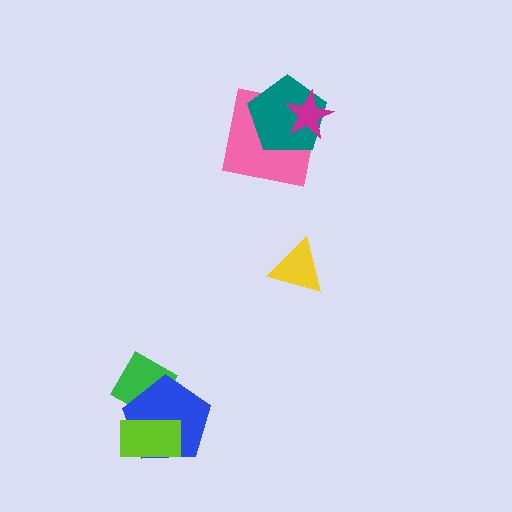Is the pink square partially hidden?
Yes, it is partially covered by another shape.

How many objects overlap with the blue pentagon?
2 objects overlap with the blue pentagon.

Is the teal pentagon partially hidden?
Yes, it is partially covered by another shape.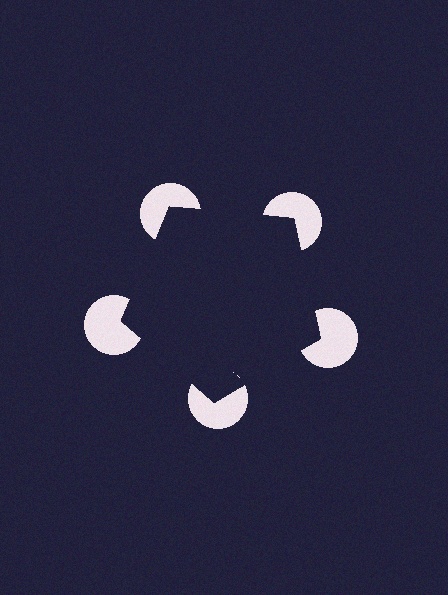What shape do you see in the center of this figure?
An illusory pentagon — its edges are inferred from the aligned wedge cuts in the pac-man discs, not physically drawn.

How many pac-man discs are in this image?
There are 5 — one at each vertex of the illusory pentagon.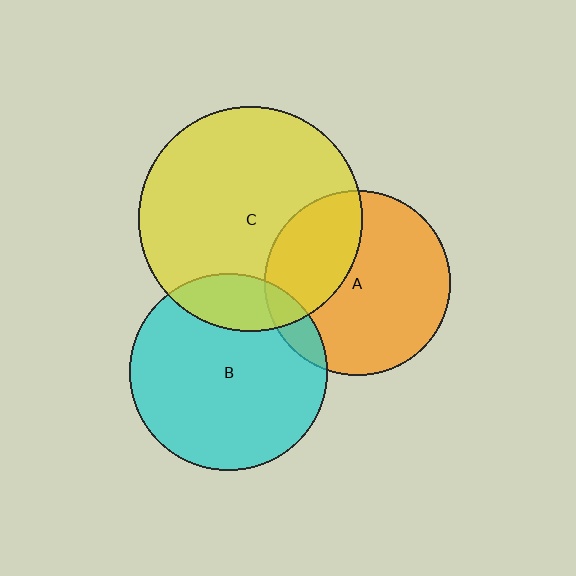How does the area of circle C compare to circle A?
Approximately 1.5 times.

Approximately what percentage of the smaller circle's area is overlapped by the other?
Approximately 35%.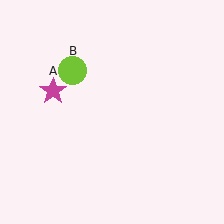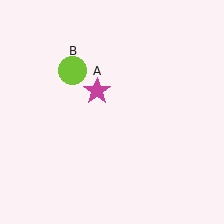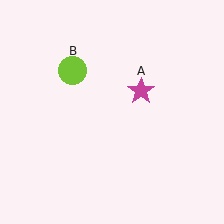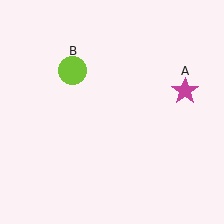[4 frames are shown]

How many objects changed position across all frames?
1 object changed position: magenta star (object A).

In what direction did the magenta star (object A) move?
The magenta star (object A) moved right.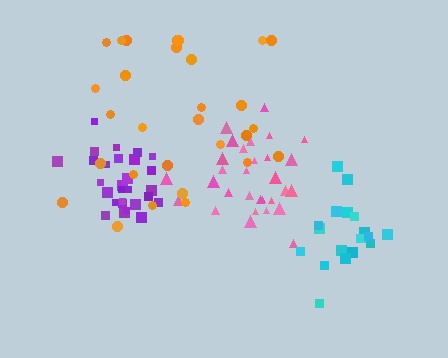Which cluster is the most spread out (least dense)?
Orange.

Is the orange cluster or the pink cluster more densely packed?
Pink.